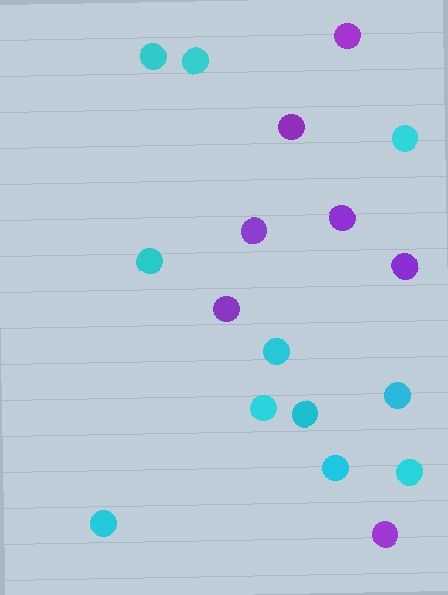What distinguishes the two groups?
There are 2 groups: one group of cyan circles (11) and one group of purple circles (7).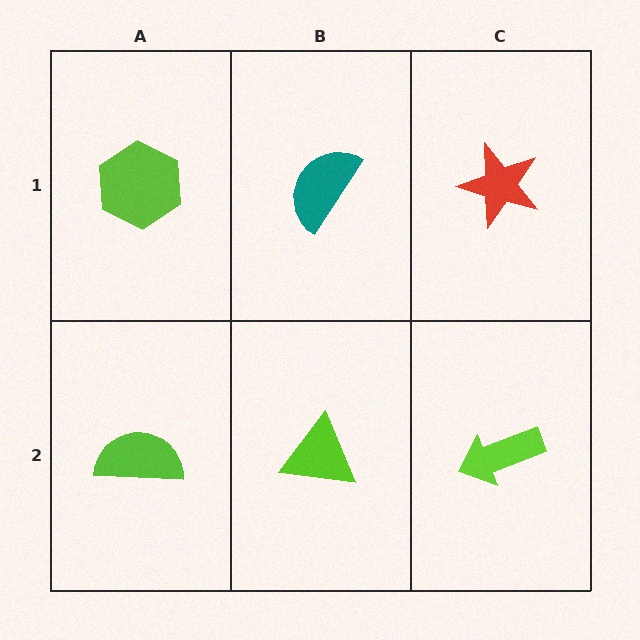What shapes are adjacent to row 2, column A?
A lime hexagon (row 1, column A), a lime triangle (row 2, column B).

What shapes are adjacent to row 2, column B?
A teal semicircle (row 1, column B), a lime semicircle (row 2, column A), a lime arrow (row 2, column C).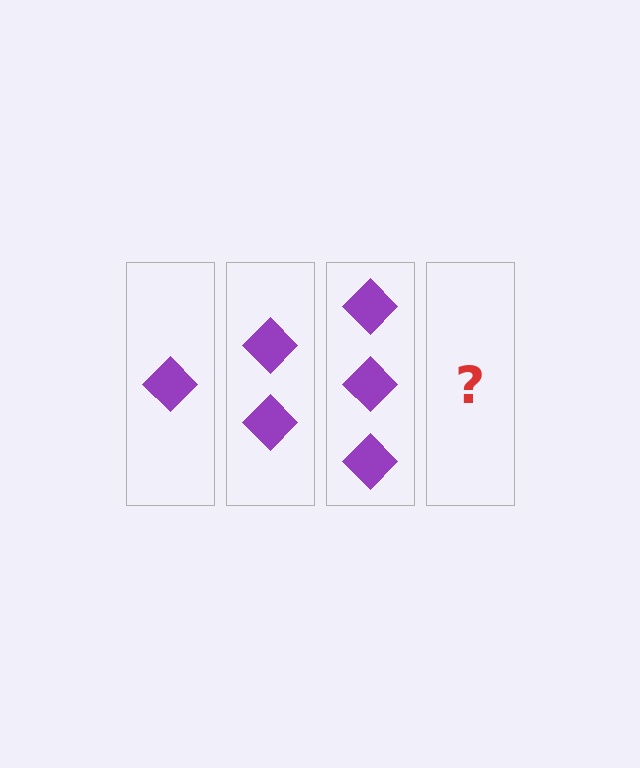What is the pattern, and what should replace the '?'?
The pattern is that each step adds one more diamond. The '?' should be 4 diamonds.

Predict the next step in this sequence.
The next step is 4 diamonds.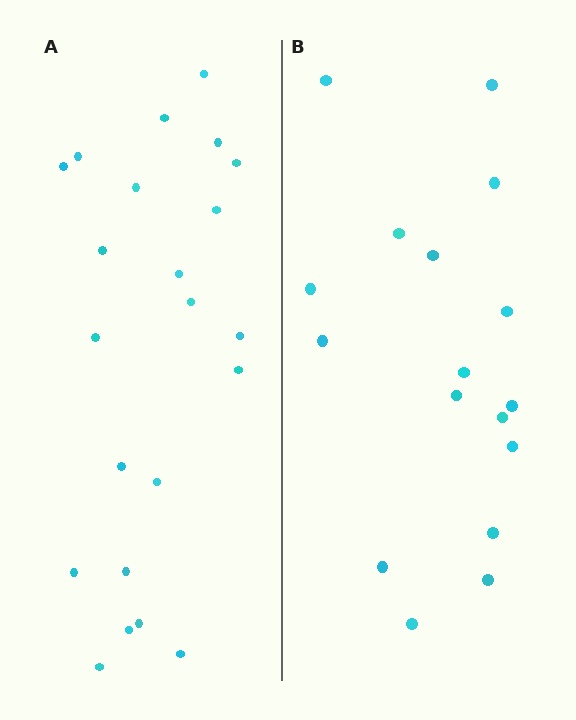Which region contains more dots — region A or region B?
Region A (the left region) has more dots.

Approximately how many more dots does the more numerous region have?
Region A has about 5 more dots than region B.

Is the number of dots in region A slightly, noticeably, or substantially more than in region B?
Region A has noticeably more, but not dramatically so. The ratio is roughly 1.3 to 1.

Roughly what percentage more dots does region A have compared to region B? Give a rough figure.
About 30% more.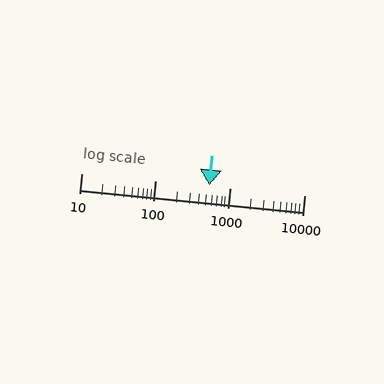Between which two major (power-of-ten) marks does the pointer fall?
The pointer is between 100 and 1000.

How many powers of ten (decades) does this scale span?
The scale spans 3 decades, from 10 to 10000.